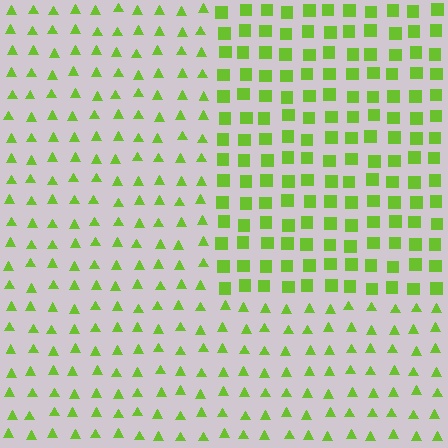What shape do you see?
I see a rectangle.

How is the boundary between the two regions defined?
The boundary is defined by a change in element shape: squares inside vs. triangles outside. All elements share the same color and spacing.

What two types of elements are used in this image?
The image uses squares inside the rectangle region and triangles outside it.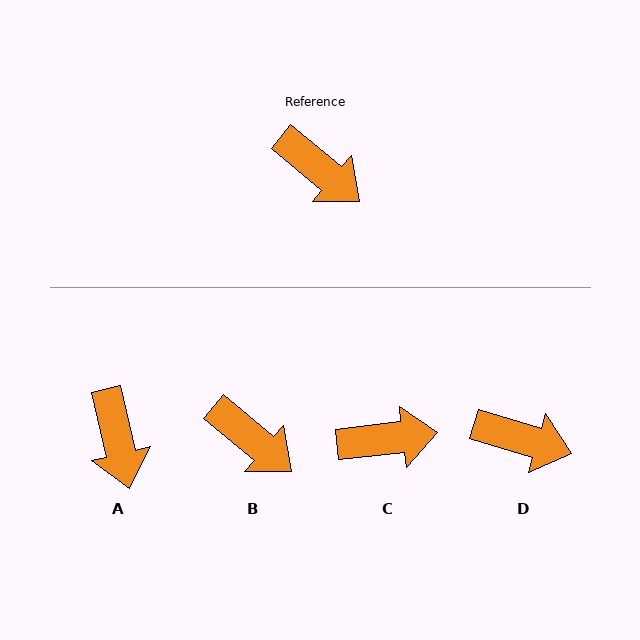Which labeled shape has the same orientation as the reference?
B.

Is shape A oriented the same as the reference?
No, it is off by about 37 degrees.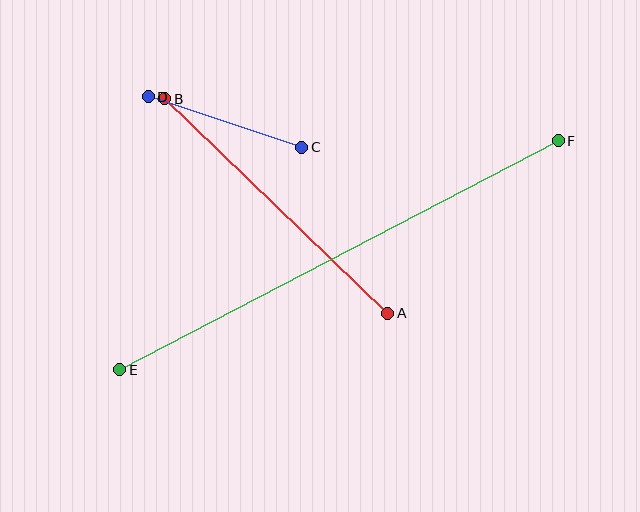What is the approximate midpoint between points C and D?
The midpoint is at approximately (225, 122) pixels.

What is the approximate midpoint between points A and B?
The midpoint is at approximately (276, 206) pixels.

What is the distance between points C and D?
The distance is approximately 161 pixels.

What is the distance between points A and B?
The distance is approximately 310 pixels.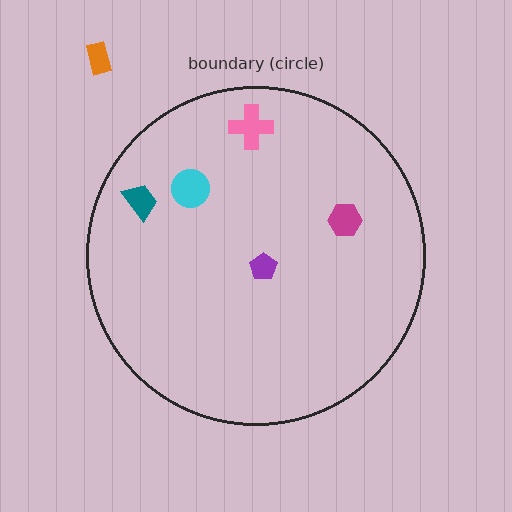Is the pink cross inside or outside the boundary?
Inside.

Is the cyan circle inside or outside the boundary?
Inside.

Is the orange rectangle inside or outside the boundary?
Outside.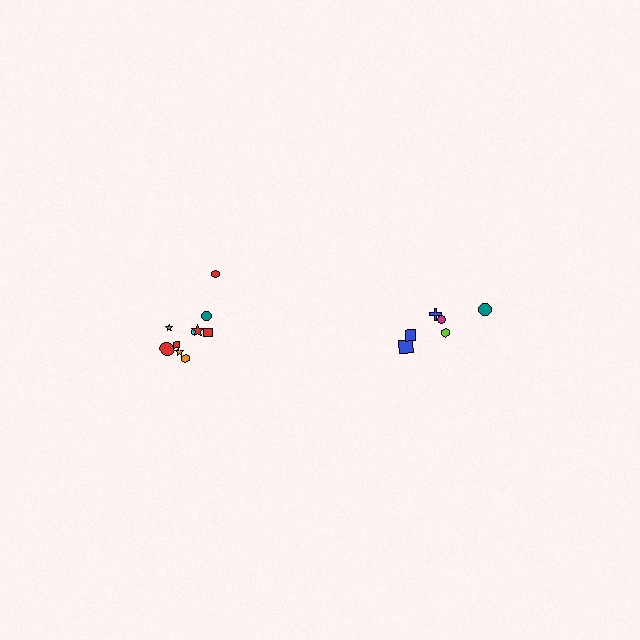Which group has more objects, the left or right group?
The left group.